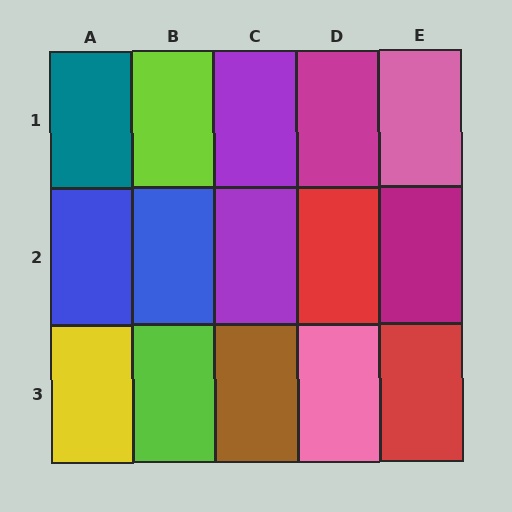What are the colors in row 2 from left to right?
Blue, blue, purple, red, magenta.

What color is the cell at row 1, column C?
Purple.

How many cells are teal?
1 cell is teal.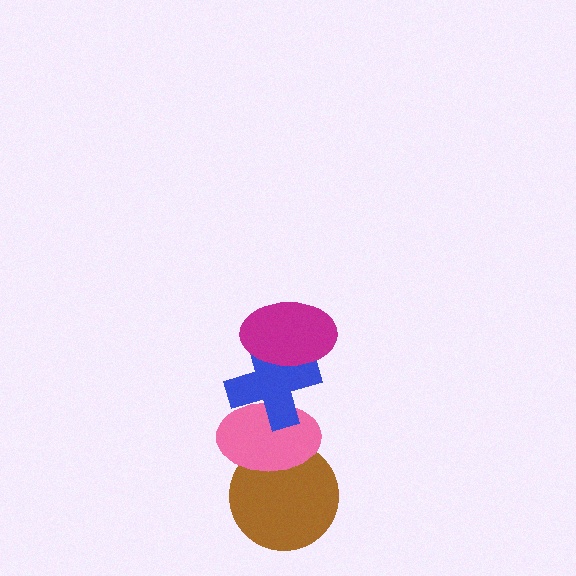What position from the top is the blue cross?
The blue cross is 2nd from the top.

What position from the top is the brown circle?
The brown circle is 4th from the top.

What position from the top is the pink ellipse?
The pink ellipse is 3rd from the top.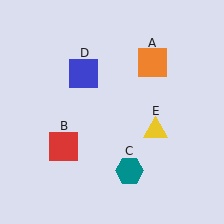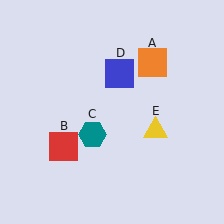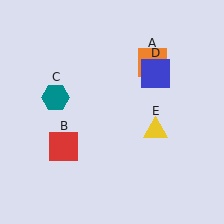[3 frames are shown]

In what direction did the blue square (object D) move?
The blue square (object D) moved right.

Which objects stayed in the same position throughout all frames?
Orange square (object A) and red square (object B) and yellow triangle (object E) remained stationary.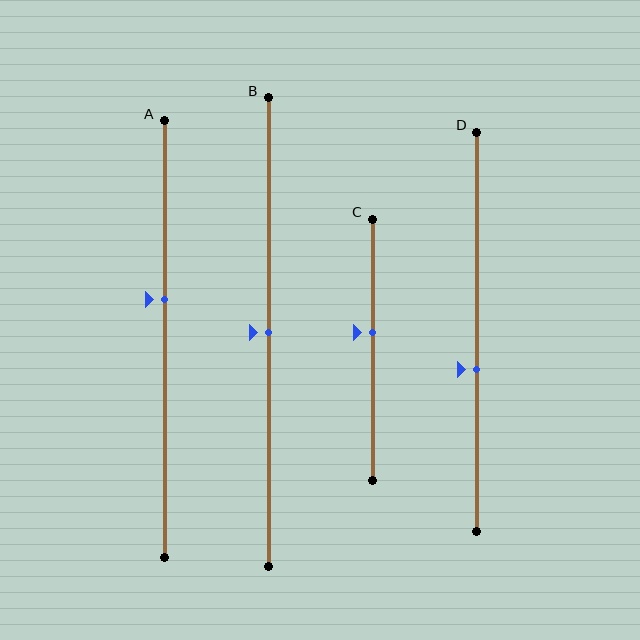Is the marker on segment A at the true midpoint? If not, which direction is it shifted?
No, the marker on segment A is shifted upward by about 9% of the segment length.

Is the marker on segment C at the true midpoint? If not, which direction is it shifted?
No, the marker on segment C is shifted upward by about 7% of the segment length.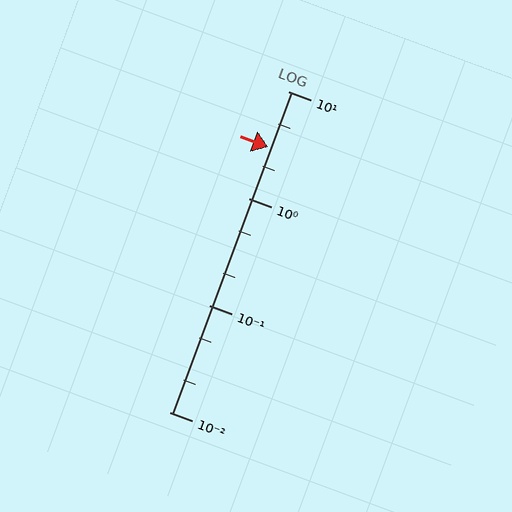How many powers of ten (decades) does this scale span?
The scale spans 3 decades, from 0.01 to 10.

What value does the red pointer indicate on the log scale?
The pointer indicates approximately 3.